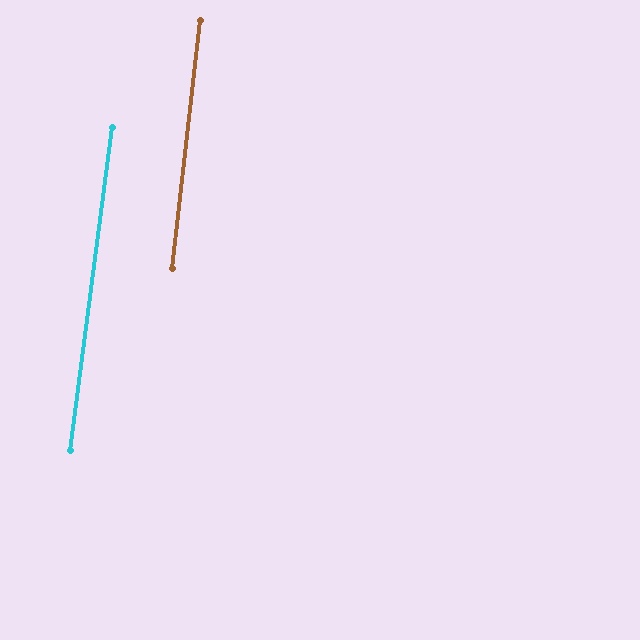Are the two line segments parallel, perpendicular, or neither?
Parallel — their directions differ by only 0.8°.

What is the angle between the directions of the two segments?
Approximately 1 degree.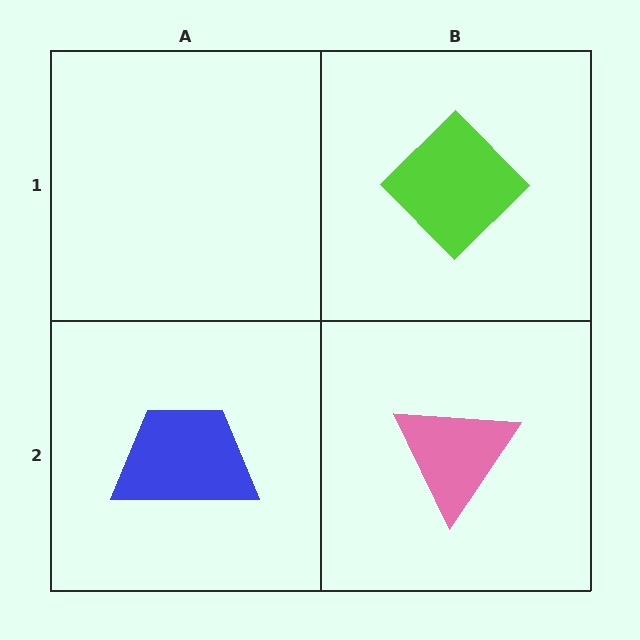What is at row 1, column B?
A lime diamond.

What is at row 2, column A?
A blue trapezoid.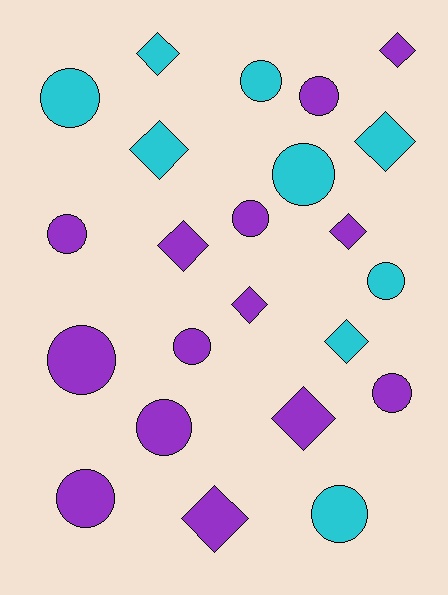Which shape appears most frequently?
Circle, with 13 objects.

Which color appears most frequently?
Purple, with 14 objects.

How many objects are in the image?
There are 23 objects.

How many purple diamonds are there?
There are 6 purple diamonds.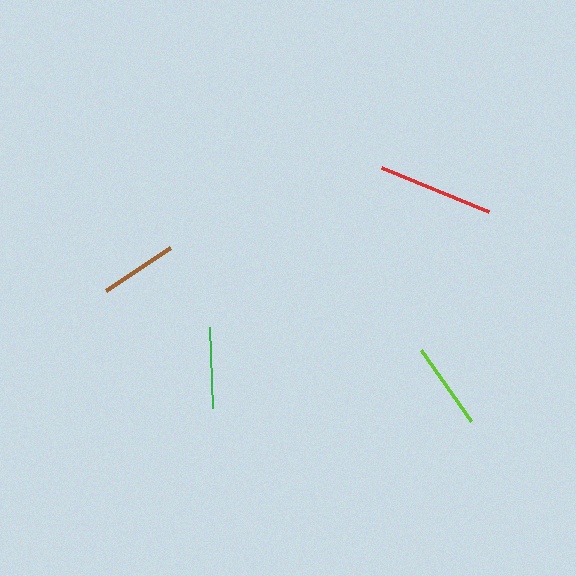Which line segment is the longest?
The red line is the longest at approximately 116 pixels.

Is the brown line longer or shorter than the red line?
The red line is longer than the brown line.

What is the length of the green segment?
The green segment is approximately 81 pixels long.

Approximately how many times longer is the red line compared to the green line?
The red line is approximately 1.4 times the length of the green line.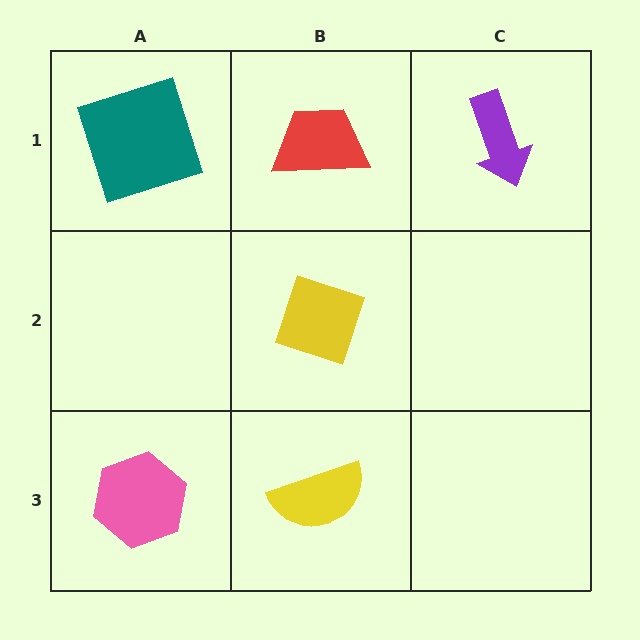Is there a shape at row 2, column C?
No, that cell is empty.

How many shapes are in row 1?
3 shapes.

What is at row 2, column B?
A yellow diamond.